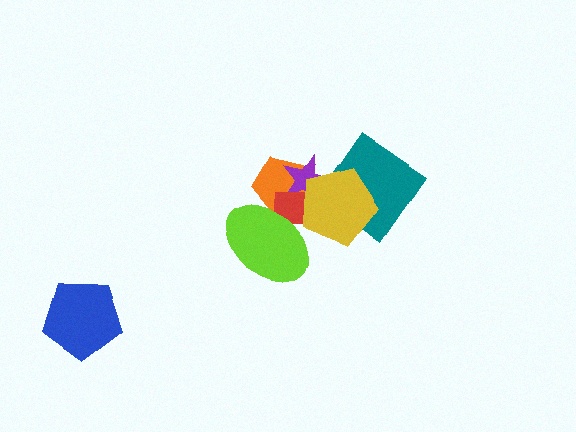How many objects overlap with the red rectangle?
4 objects overlap with the red rectangle.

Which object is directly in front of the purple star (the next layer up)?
The red rectangle is directly in front of the purple star.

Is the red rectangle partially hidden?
Yes, it is partially covered by another shape.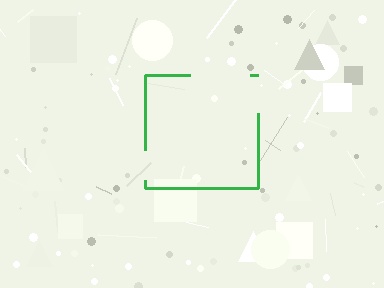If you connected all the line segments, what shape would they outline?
They would outline a square.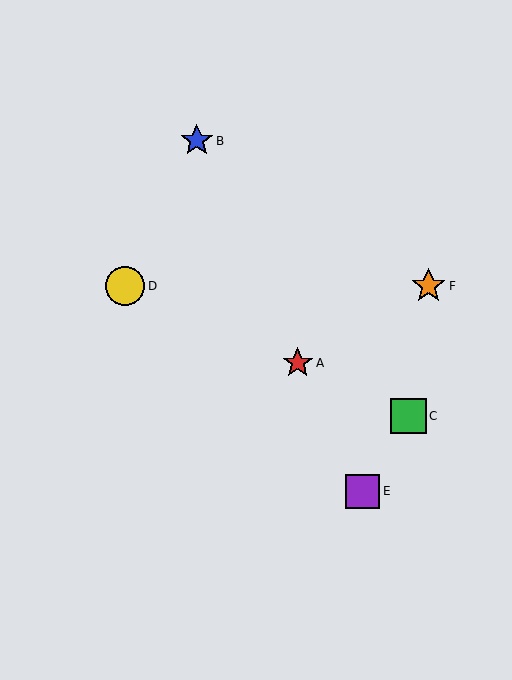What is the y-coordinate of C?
Object C is at y≈416.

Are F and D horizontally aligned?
Yes, both are at y≈286.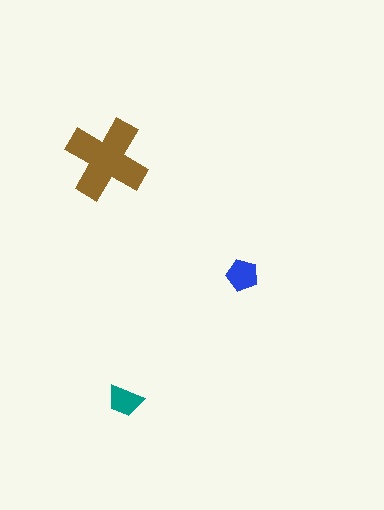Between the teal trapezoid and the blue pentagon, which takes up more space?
The blue pentagon.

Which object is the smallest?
The teal trapezoid.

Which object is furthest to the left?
The brown cross is leftmost.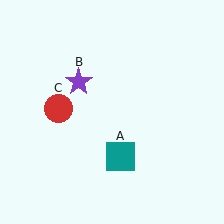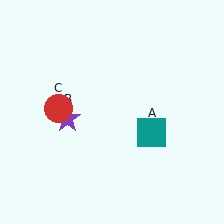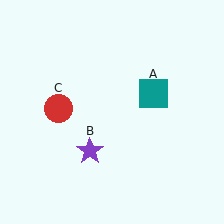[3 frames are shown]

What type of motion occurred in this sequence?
The teal square (object A), purple star (object B) rotated counterclockwise around the center of the scene.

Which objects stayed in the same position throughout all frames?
Red circle (object C) remained stationary.